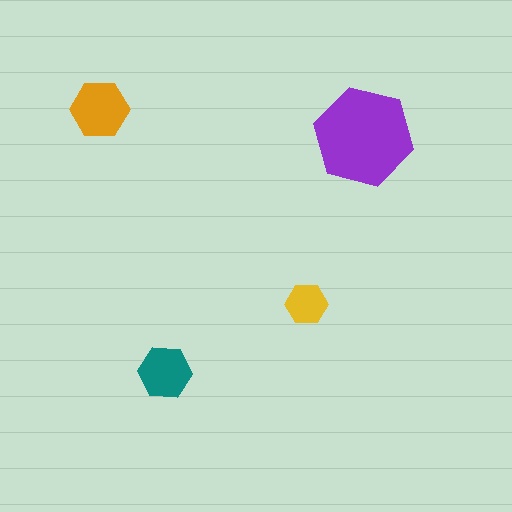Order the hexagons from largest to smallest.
the purple one, the orange one, the teal one, the yellow one.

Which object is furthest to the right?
The purple hexagon is rightmost.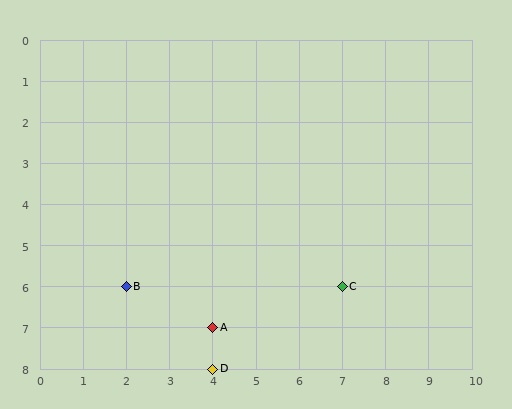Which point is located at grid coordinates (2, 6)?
Point B is at (2, 6).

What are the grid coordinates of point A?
Point A is at grid coordinates (4, 7).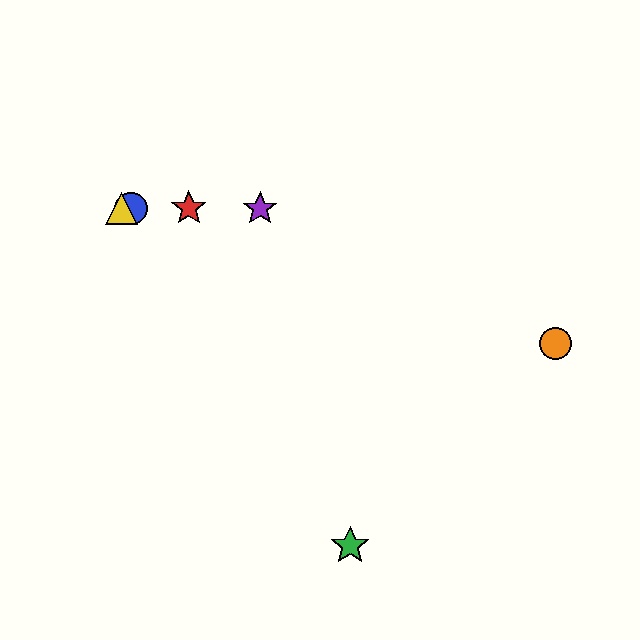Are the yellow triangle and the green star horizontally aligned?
No, the yellow triangle is at y≈208 and the green star is at y≈546.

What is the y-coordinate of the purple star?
The purple star is at y≈208.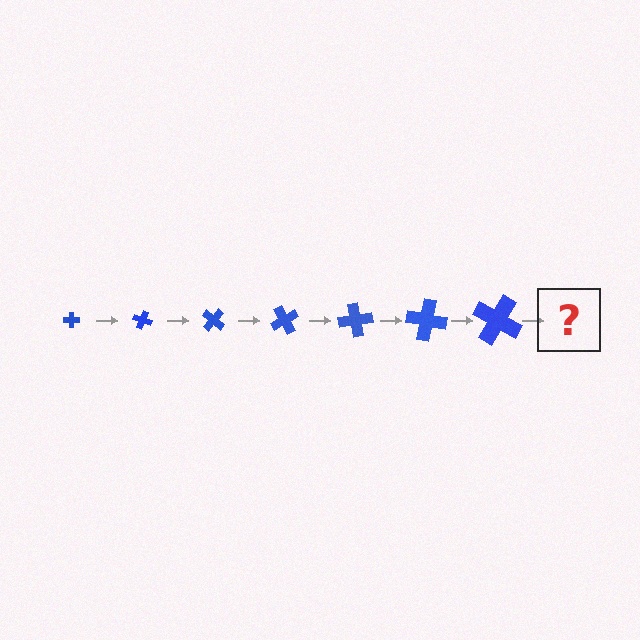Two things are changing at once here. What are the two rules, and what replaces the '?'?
The two rules are that the cross grows larger each step and it rotates 20 degrees each step. The '?' should be a cross, larger than the previous one and rotated 140 degrees from the start.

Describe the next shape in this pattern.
It should be a cross, larger than the previous one and rotated 140 degrees from the start.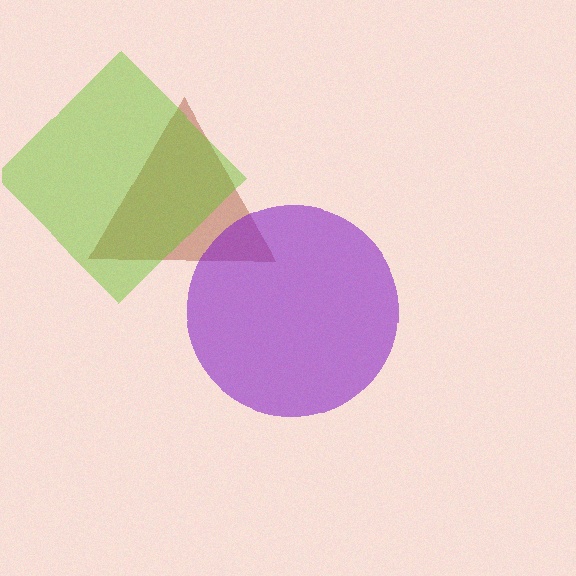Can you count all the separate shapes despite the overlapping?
Yes, there are 3 separate shapes.